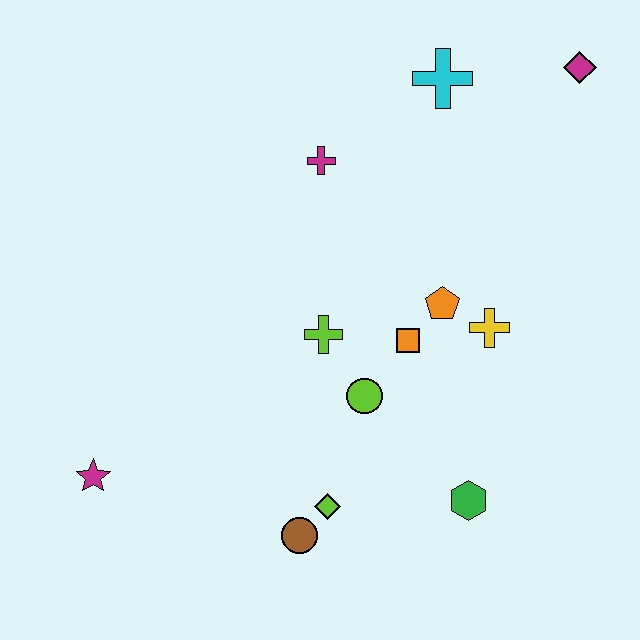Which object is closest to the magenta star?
The brown circle is closest to the magenta star.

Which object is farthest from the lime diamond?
The magenta diamond is farthest from the lime diamond.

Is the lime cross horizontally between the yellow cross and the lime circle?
No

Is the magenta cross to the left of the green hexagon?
Yes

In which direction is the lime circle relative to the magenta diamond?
The lime circle is below the magenta diamond.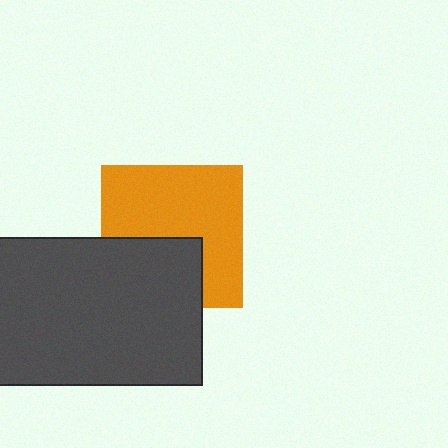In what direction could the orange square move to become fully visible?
The orange square could move up. That would shift it out from behind the dark gray rectangle entirely.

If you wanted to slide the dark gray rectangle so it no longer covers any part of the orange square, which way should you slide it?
Slide it down — that is the most direct way to separate the two shapes.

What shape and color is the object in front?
The object in front is a dark gray rectangle.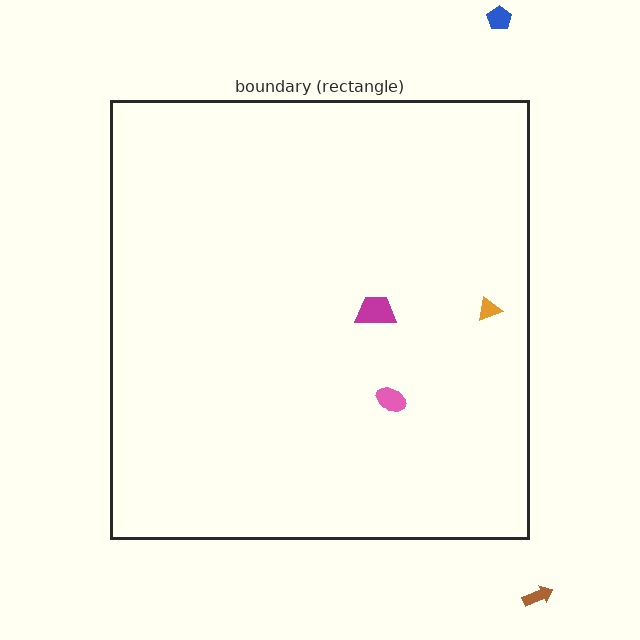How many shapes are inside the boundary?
3 inside, 2 outside.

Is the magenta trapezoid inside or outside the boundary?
Inside.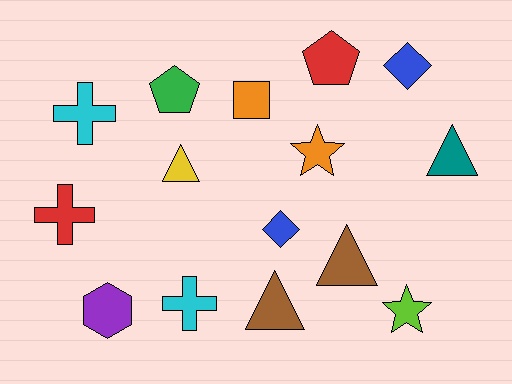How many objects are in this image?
There are 15 objects.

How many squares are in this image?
There is 1 square.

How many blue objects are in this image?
There are 2 blue objects.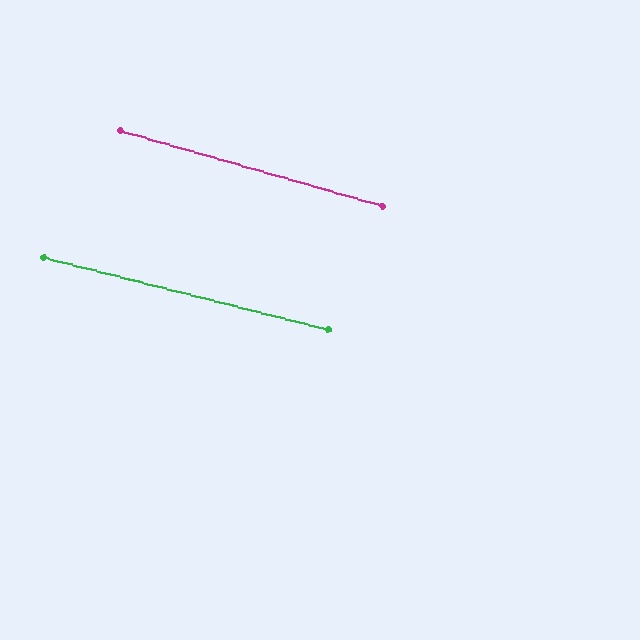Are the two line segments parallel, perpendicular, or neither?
Parallel — their directions differ by only 1.6°.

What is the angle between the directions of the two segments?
Approximately 2 degrees.